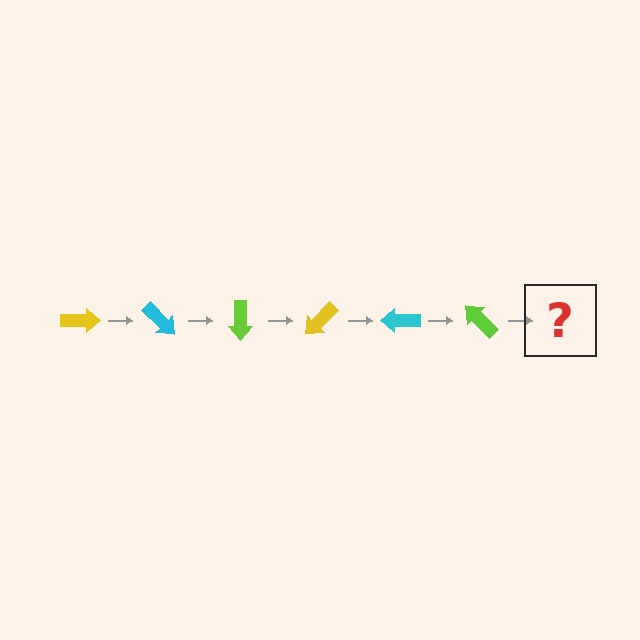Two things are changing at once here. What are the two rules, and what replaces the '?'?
The two rules are that it rotates 45 degrees each step and the color cycles through yellow, cyan, and lime. The '?' should be a yellow arrow, rotated 270 degrees from the start.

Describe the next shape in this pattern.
It should be a yellow arrow, rotated 270 degrees from the start.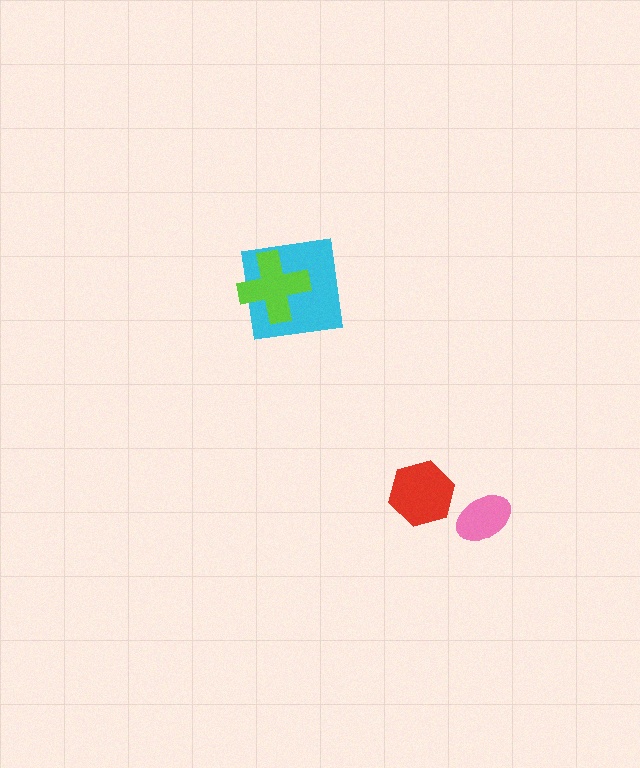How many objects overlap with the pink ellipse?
0 objects overlap with the pink ellipse.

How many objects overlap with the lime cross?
1 object overlaps with the lime cross.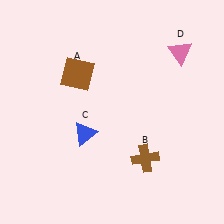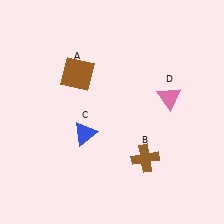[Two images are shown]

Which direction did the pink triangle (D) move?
The pink triangle (D) moved down.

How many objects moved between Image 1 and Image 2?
1 object moved between the two images.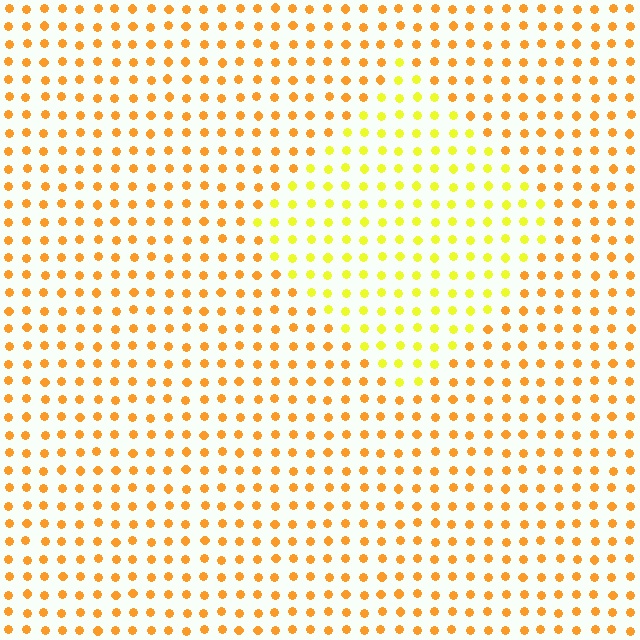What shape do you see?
I see a diamond.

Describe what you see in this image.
The image is filled with small orange elements in a uniform arrangement. A diamond-shaped region is visible where the elements are tinted to a slightly different hue, forming a subtle color boundary.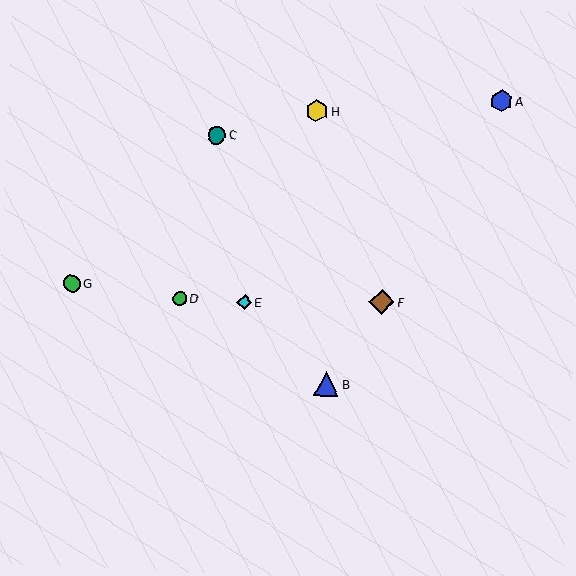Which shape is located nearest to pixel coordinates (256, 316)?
The cyan diamond (labeled E) at (244, 302) is nearest to that location.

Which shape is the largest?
The brown diamond (labeled F) is the largest.